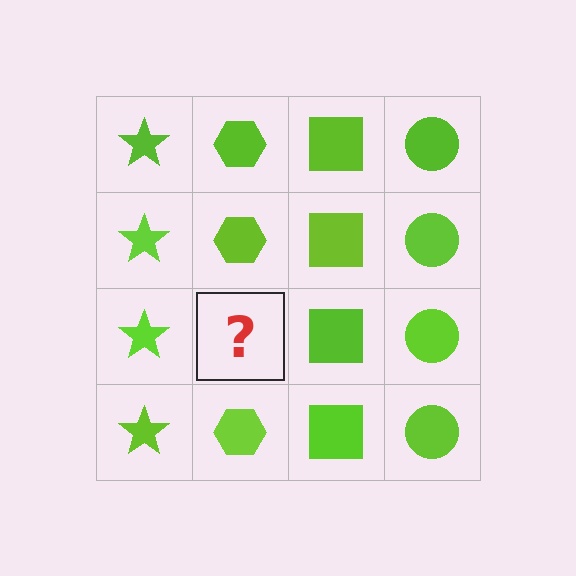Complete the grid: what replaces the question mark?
The question mark should be replaced with a lime hexagon.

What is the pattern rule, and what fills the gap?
The rule is that each column has a consistent shape. The gap should be filled with a lime hexagon.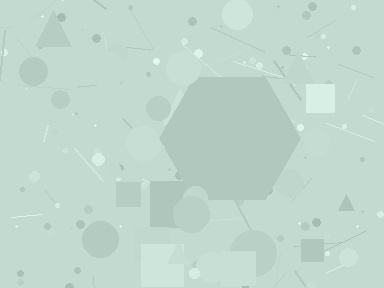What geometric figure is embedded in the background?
A hexagon is embedded in the background.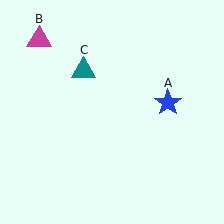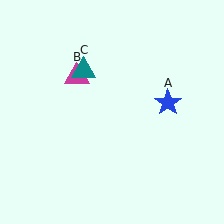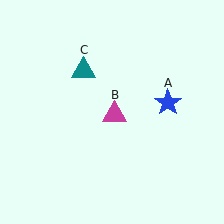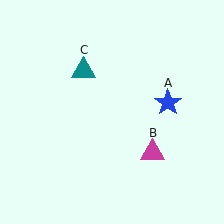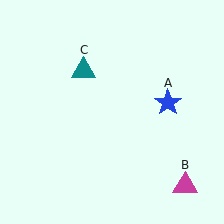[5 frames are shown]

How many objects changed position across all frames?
1 object changed position: magenta triangle (object B).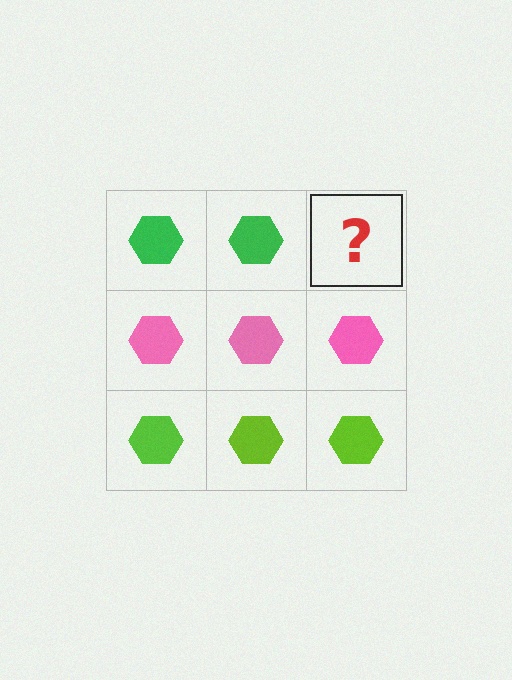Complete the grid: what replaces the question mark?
The question mark should be replaced with a green hexagon.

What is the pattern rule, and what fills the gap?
The rule is that each row has a consistent color. The gap should be filled with a green hexagon.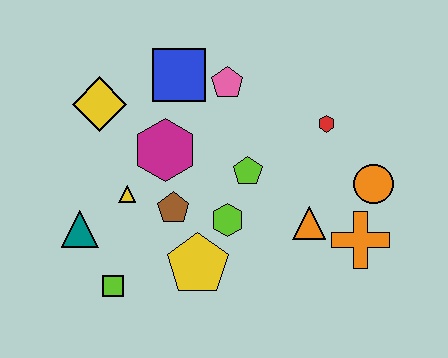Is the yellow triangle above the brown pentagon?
Yes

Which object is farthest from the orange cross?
The yellow diamond is farthest from the orange cross.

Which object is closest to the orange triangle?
The orange cross is closest to the orange triangle.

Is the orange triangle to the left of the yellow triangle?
No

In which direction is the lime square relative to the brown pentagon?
The lime square is below the brown pentagon.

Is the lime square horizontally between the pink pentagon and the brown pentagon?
No